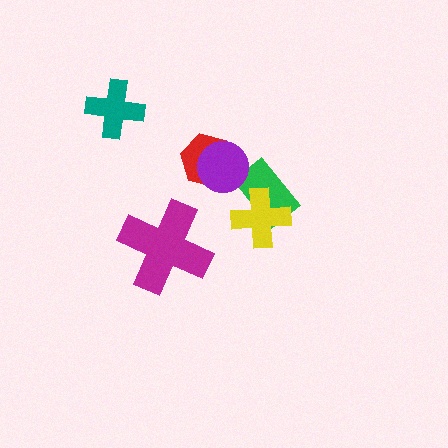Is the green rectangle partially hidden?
Yes, it is partially covered by another shape.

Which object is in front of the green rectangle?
The yellow cross is in front of the green rectangle.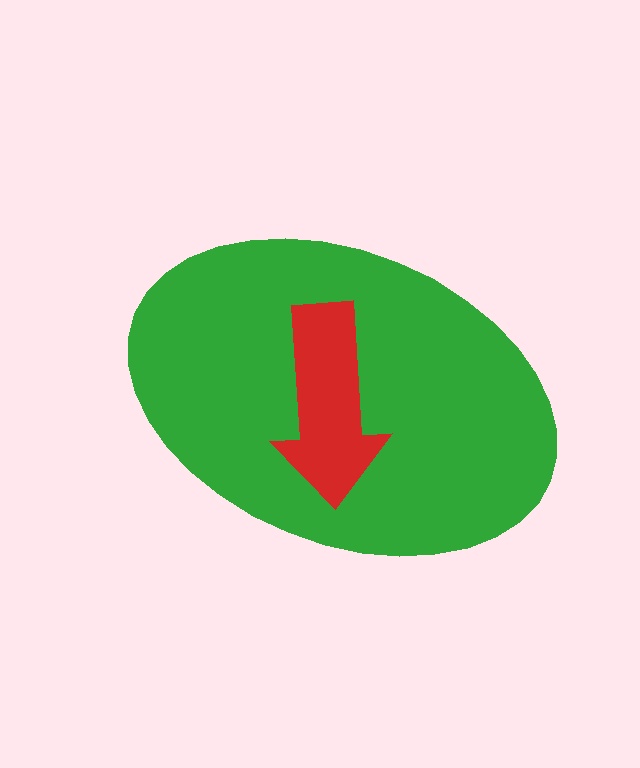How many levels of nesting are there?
2.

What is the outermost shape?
The green ellipse.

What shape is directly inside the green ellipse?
The red arrow.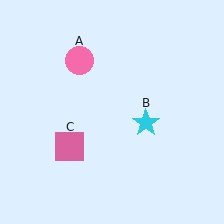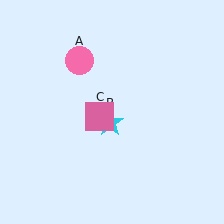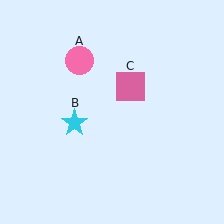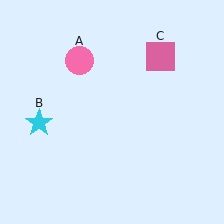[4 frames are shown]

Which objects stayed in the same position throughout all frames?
Pink circle (object A) remained stationary.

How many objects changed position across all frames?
2 objects changed position: cyan star (object B), pink square (object C).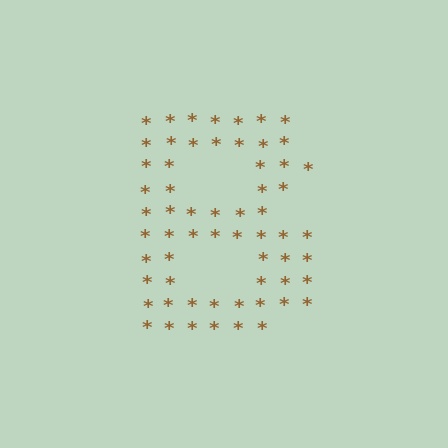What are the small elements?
The small elements are asterisks.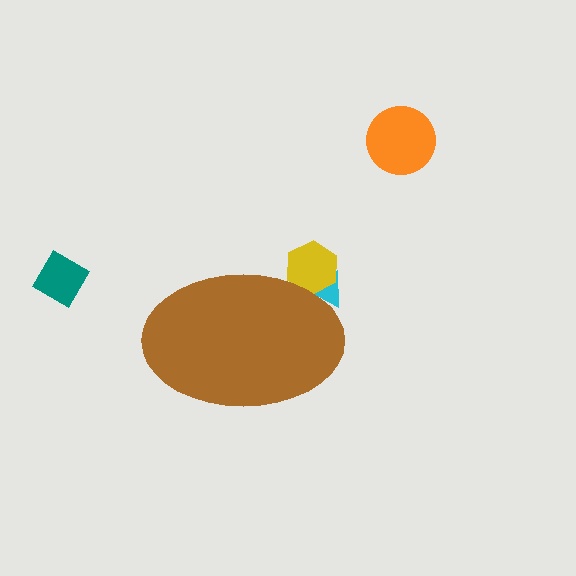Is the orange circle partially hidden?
No, the orange circle is fully visible.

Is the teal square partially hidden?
No, the teal square is fully visible.